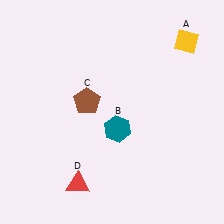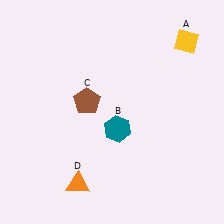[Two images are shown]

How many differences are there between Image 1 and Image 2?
There is 1 difference between the two images.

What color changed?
The triangle (D) changed from red in Image 1 to orange in Image 2.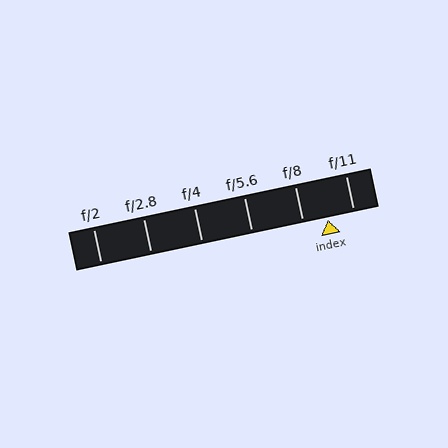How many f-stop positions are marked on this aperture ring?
There are 6 f-stop positions marked.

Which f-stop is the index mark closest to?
The index mark is closest to f/8.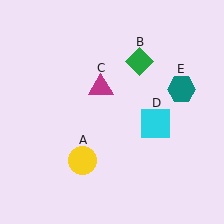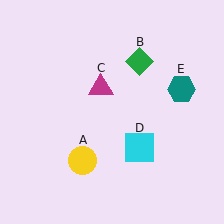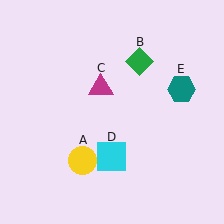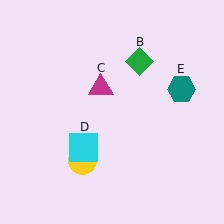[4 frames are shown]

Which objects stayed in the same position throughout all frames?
Yellow circle (object A) and green diamond (object B) and magenta triangle (object C) and teal hexagon (object E) remained stationary.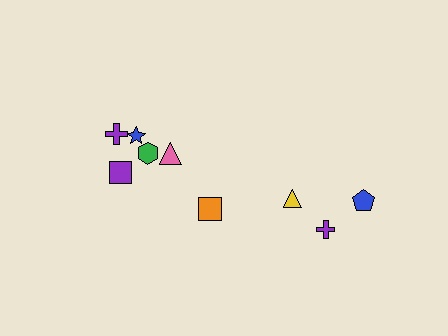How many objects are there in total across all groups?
There are 9 objects.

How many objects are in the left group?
There are 6 objects.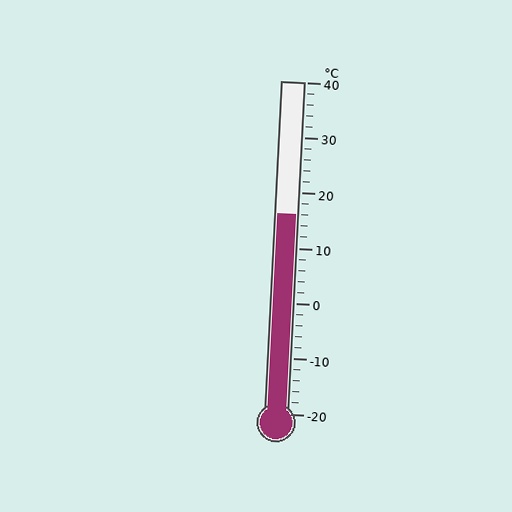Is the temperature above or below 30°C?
The temperature is below 30°C.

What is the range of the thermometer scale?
The thermometer scale ranges from -20°C to 40°C.